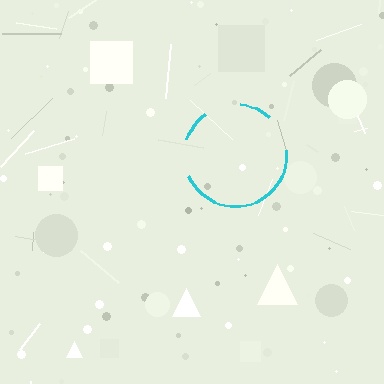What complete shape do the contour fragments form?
The contour fragments form a circle.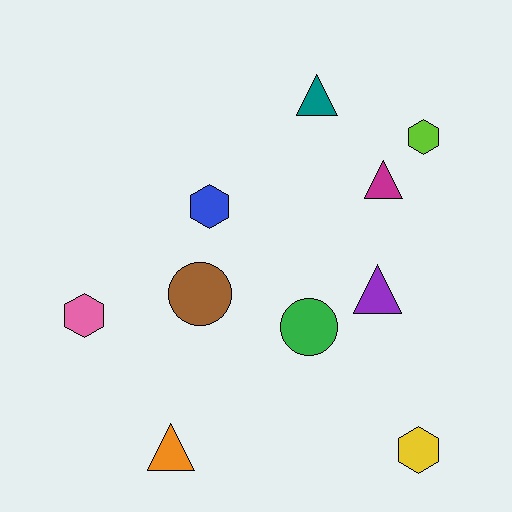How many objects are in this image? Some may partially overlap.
There are 10 objects.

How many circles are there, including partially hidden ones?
There are 2 circles.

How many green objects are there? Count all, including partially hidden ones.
There is 1 green object.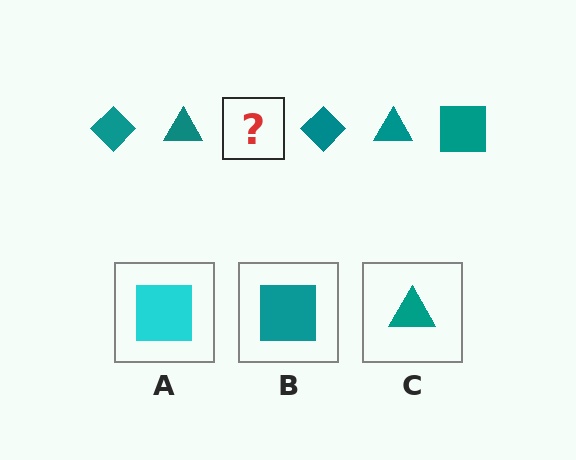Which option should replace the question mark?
Option B.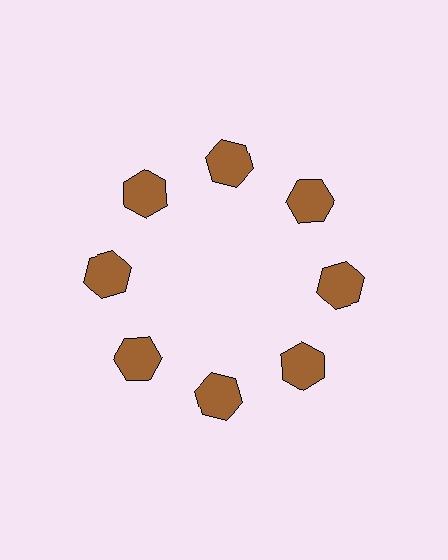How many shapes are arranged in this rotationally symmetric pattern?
There are 8 shapes, arranged in 8 groups of 1.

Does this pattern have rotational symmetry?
Yes, this pattern has 8-fold rotational symmetry. It looks the same after rotating 45 degrees around the center.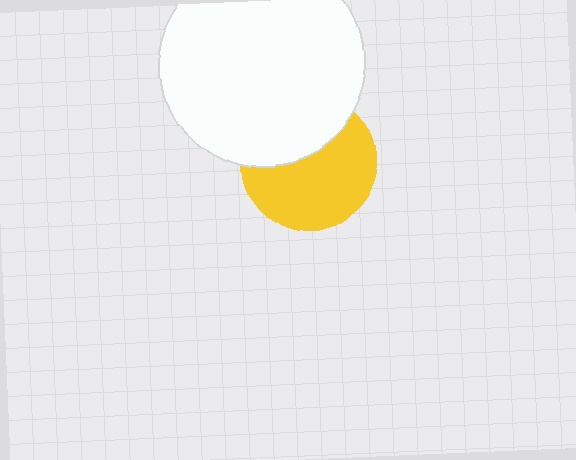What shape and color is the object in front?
The object in front is a white circle.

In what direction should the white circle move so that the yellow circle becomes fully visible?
The white circle should move up. That is the shortest direction to clear the overlap and leave the yellow circle fully visible.